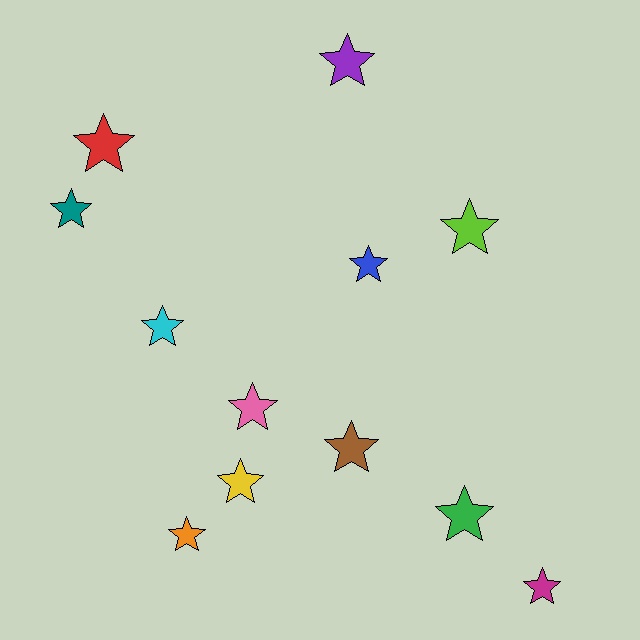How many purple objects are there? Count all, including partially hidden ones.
There is 1 purple object.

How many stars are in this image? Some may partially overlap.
There are 12 stars.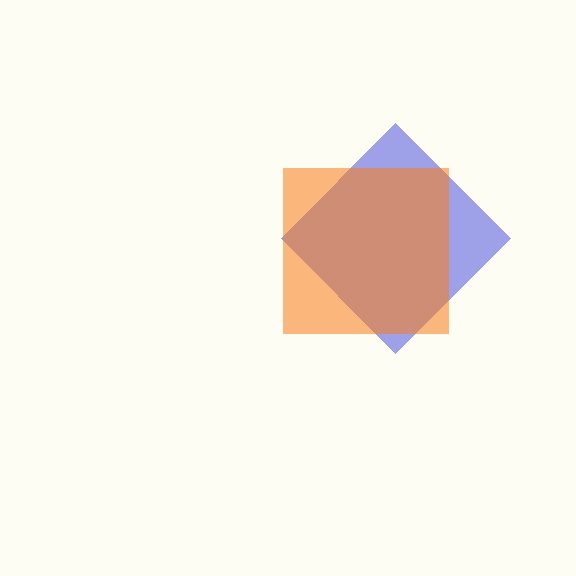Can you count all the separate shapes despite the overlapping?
Yes, there are 2 separate shapes.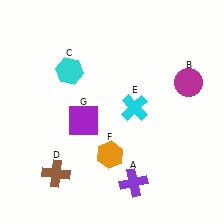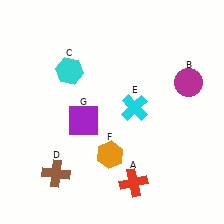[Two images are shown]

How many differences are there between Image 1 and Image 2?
There is 1 difference between the two images.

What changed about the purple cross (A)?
In Image 1, A is purple. In Image 2, it changed to red.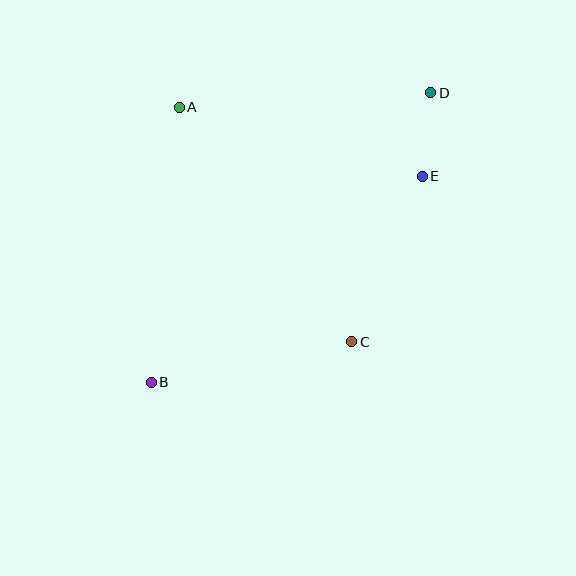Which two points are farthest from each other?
Points B and D are farthest from each other.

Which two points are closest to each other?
Points D and E are closest to each other.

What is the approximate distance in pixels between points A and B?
The distance between A and B is approximately 277 pixels.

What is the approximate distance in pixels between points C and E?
The distance between C and E is approximately 180 pixels.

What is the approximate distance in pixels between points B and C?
The distance between B and C is approximately 205 pixels.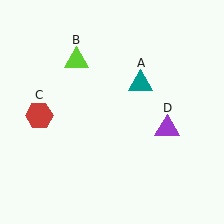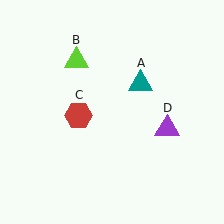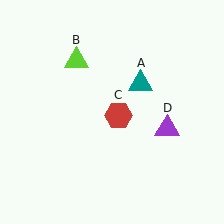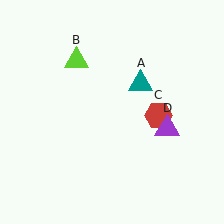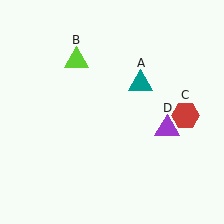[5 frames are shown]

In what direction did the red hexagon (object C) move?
The red hexagon (object C) moved right.